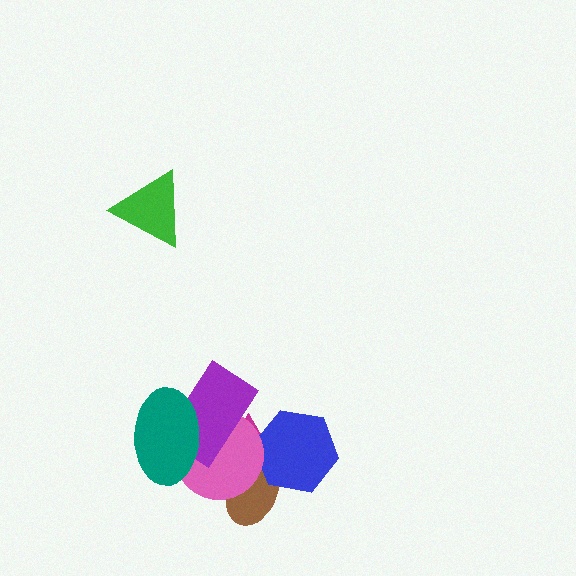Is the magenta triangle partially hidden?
Yes, it is partially covered by another shape.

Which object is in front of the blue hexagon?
The pink circle is in front of the blue hexagon.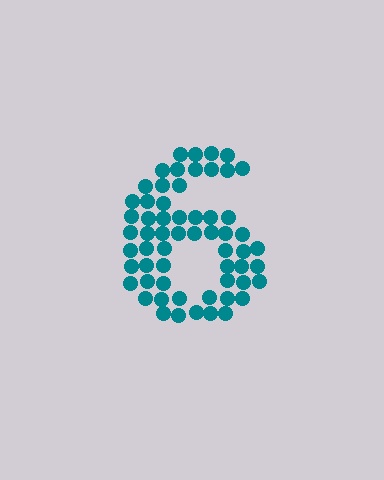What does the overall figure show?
The overall figure shows the digit 6.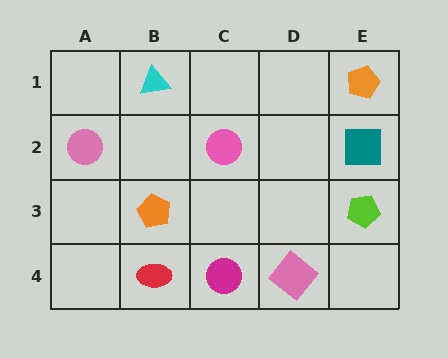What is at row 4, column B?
A red ellipse.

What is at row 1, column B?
A cyan triangle.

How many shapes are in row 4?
3 shapes.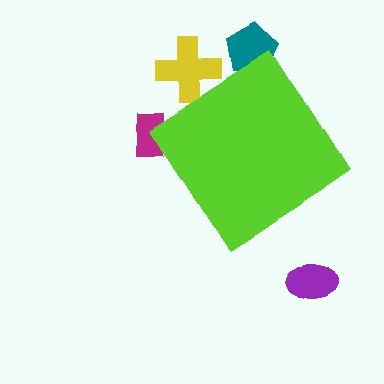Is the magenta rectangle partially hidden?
Yes, the magenta rectangle is partially hidden behind the lime diamond.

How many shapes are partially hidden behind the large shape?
3 shapes are partially hidden.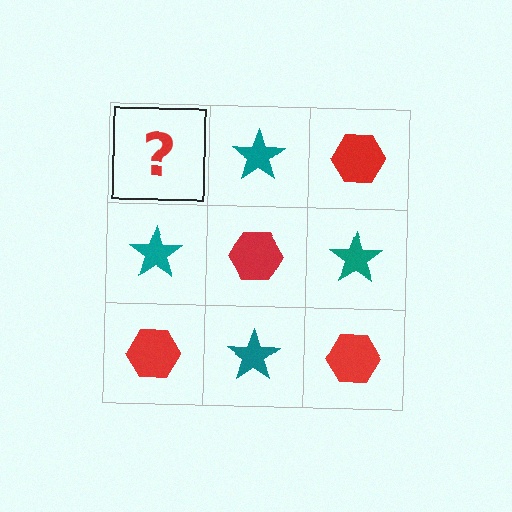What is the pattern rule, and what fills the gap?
The rule is that it alternates red hexagon and teal star in a checkerboard pattern. The gap should be filled with a red hexagon.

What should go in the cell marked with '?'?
The missing cell should contain a red hexagon.